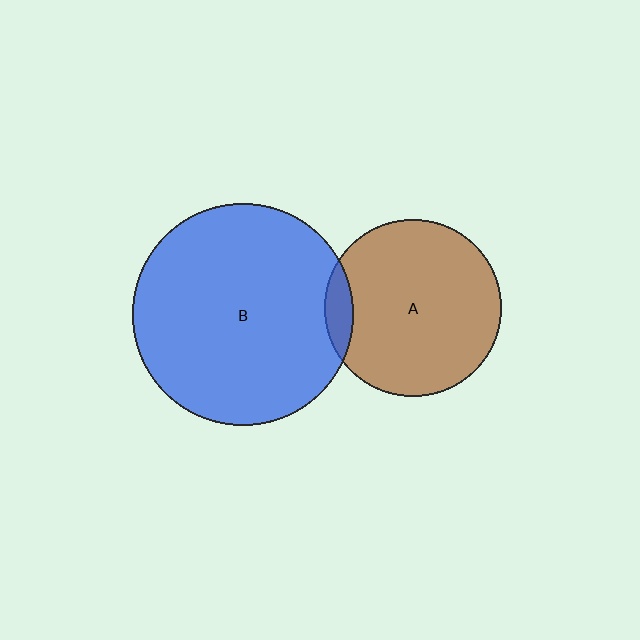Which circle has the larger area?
Circle B (blue).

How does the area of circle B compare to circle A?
Approximately 1.6 times.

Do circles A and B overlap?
Yes.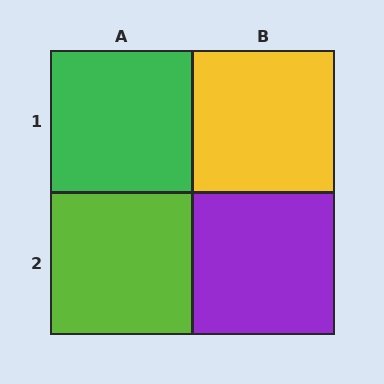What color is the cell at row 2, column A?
Lime.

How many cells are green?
1 cell is green.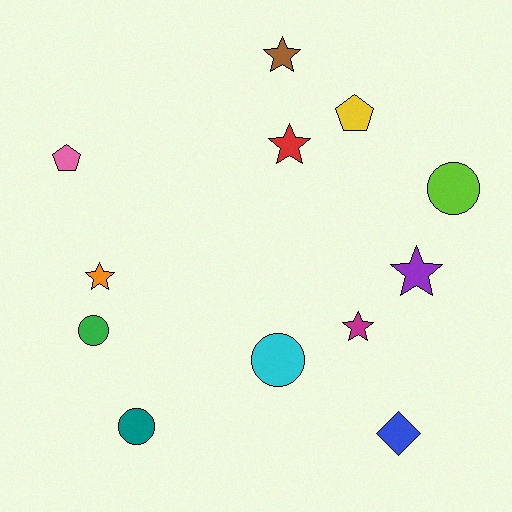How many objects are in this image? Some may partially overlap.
There are 12 objects.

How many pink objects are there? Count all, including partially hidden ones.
There is 1 pink object.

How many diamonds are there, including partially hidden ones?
There is 1 diamond.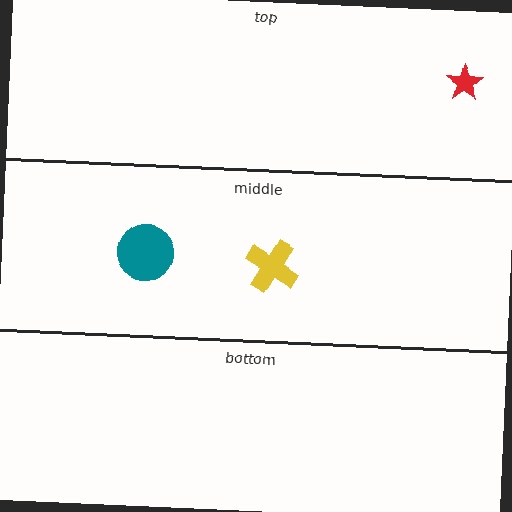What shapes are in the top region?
The red star.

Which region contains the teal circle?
The middle region.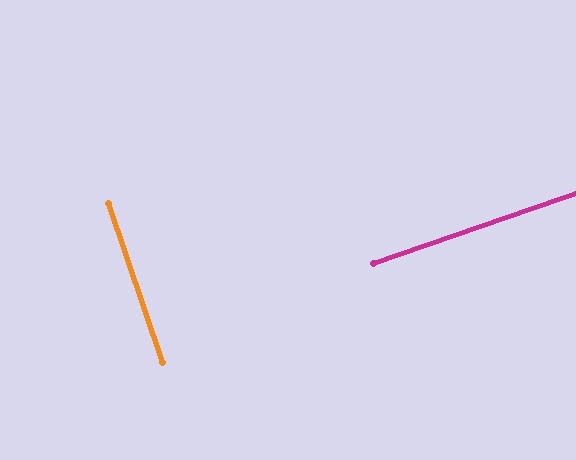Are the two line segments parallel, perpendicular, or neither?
Perpendicular — they meet at approximately 90°.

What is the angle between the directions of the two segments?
Approximately 90 degrees.